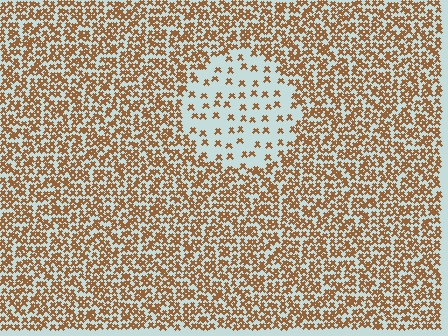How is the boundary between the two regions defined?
The boundary is defined by a change in element density (approximately 3.2x ratio). All elements are the same color, size, and shape.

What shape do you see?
I see a circle.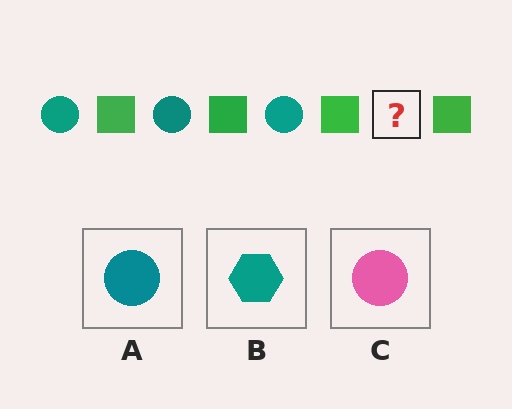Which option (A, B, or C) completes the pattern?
A.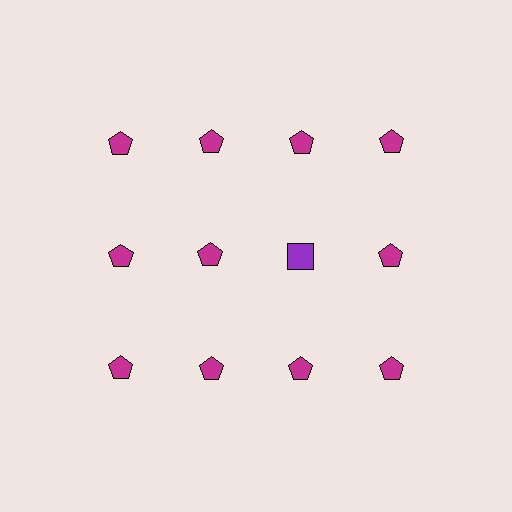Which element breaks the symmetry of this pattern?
The purple square in the second row, center column breaks the symmetry. All other shapes are magenta pentagons.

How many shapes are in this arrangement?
There are 12 shapes arranged in a grid pattern.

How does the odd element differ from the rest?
It differs in both color (purple instead of magenta) and shape (square instead of pentagon).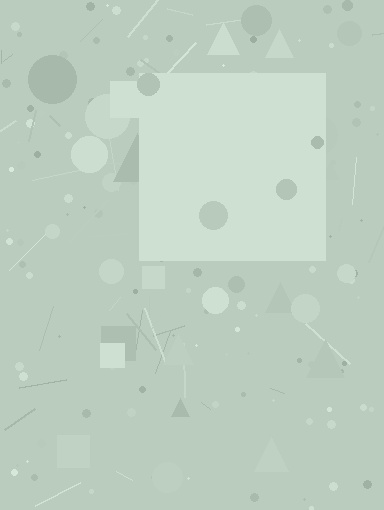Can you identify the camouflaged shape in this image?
The camouflaged shape is a square.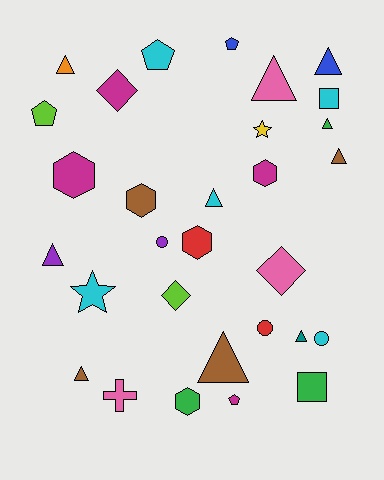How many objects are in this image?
There are 30 objects.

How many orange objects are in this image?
There is 1 orange object.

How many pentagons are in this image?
There are 4 pentagons.